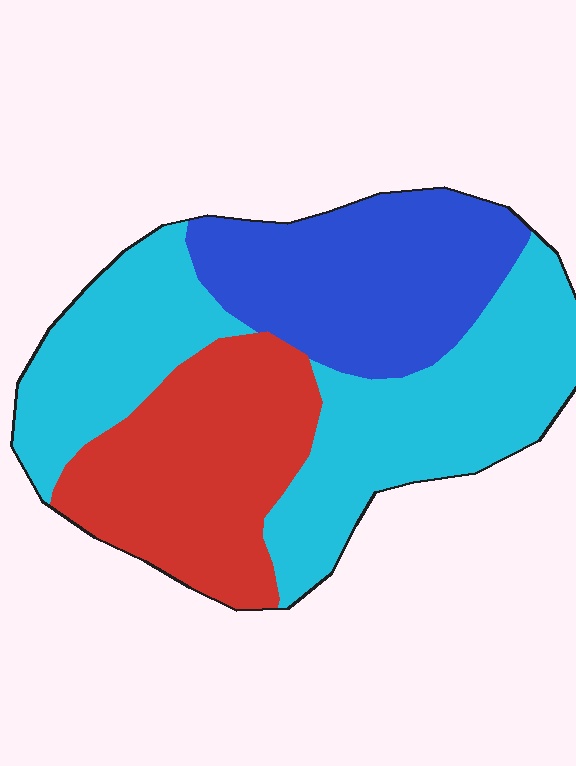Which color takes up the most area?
Cyan, at roughly 45%.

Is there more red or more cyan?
Cyan.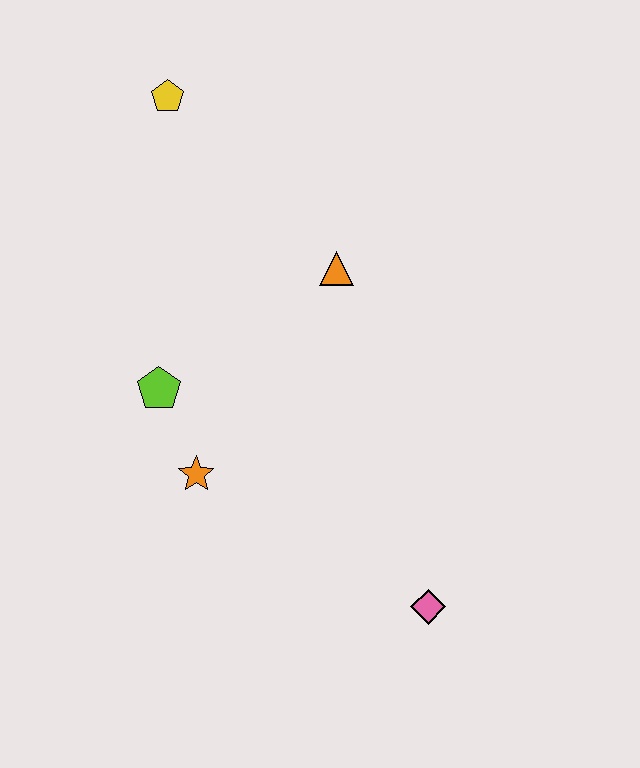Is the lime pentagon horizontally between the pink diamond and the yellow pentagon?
No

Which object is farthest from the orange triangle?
The pink diamond is farthest from the orange triangle.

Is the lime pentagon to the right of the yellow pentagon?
No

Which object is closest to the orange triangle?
The lime pentagon is closest to the orange triangle.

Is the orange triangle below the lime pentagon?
No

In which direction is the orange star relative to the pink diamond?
The orange star is to the left of the pink diamond.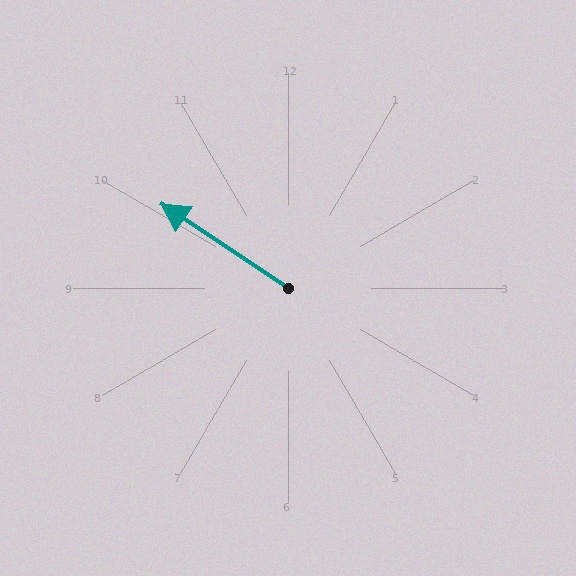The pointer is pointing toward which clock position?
Roughly 10 o'clock.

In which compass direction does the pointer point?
Northwest.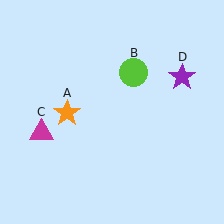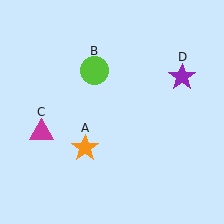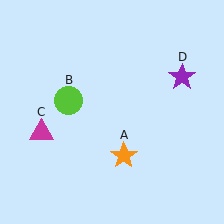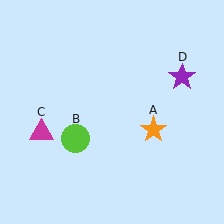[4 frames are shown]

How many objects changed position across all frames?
2 objects changed position: orange star (object A), lime circle (object B).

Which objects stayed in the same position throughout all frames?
Magenta triangle (object C) and purple star (object D) remained stationary.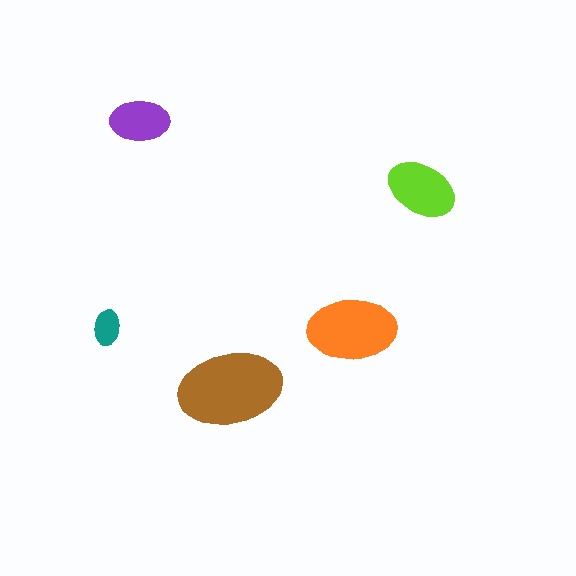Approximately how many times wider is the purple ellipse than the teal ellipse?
About 1.5 times wider.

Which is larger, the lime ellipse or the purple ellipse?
The lime one.